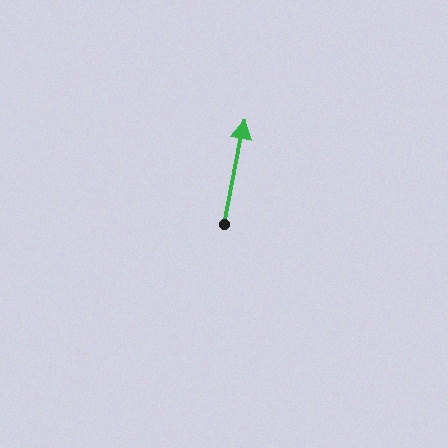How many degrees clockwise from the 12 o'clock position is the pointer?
Approximately 11 degrees.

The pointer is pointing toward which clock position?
Roughly 12 o'clock.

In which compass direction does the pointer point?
North.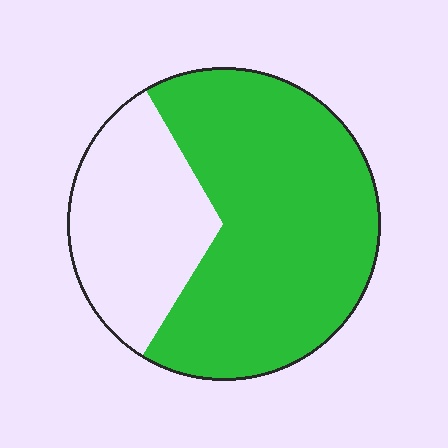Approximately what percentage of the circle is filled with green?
Approximately 65%.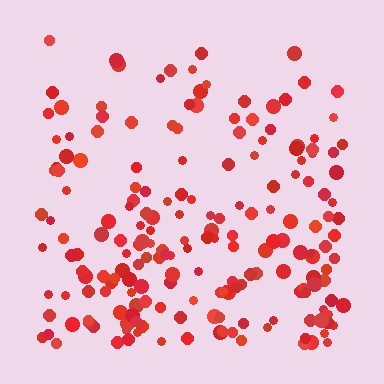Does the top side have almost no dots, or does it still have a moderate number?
Still a moderate number, just noticeably fewer than the bottom.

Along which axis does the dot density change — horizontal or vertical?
Vertical.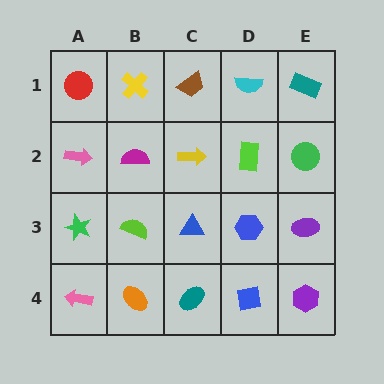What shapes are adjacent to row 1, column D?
A lime rectangle (row 2, column D), a brown trapezoid (row 1, column C), a teal rectangle (row 1, column E).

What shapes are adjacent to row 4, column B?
A lime semicircle (row 3, column B), a pink arrow (row 4, column A), a teal ellipse (row 4, column C).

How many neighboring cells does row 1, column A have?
2.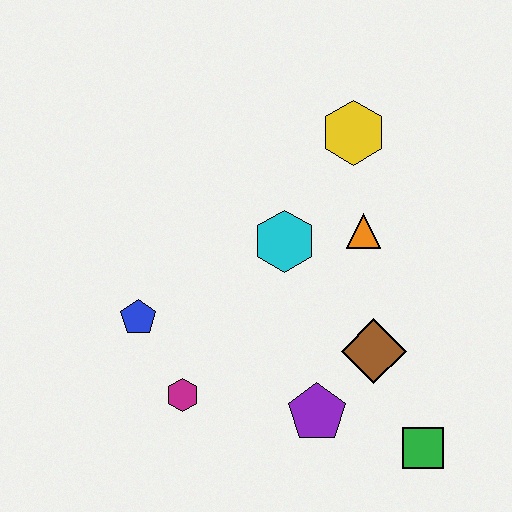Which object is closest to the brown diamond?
The purple pentagon is closest to the brown diamond.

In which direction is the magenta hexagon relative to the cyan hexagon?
The magenta hexagon is below the cyan hexagon.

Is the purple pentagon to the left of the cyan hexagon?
No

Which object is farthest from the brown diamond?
The blue pentagon is farthest from the brown diamond.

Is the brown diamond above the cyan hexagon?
No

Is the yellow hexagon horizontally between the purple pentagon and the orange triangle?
Yes